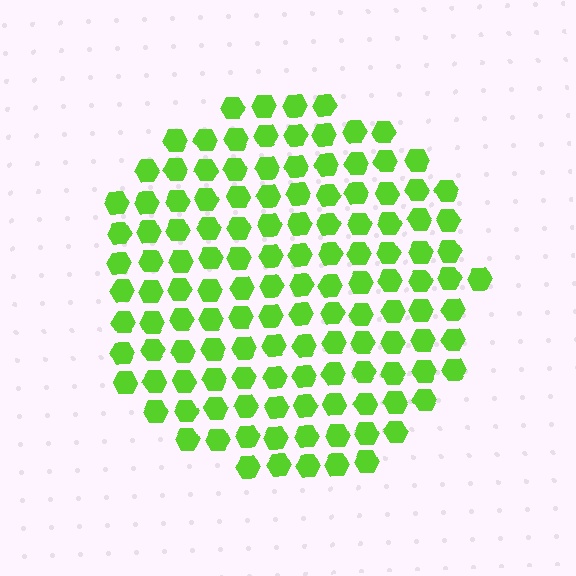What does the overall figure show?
The overall figure shows a circle.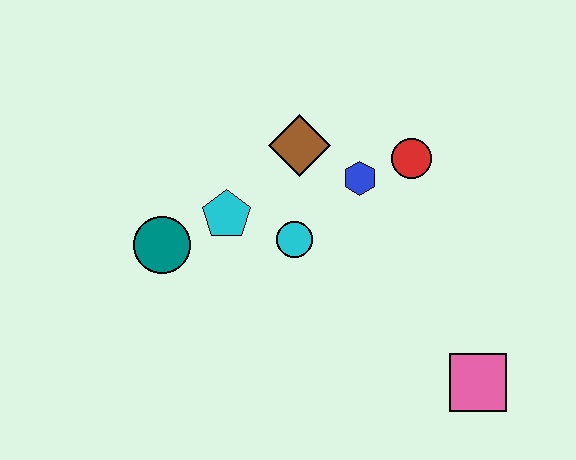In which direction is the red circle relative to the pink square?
The red circle is above the pink square.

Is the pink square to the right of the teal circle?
Yes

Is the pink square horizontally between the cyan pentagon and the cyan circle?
No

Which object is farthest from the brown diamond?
The pink square is farthest from the brown diamond.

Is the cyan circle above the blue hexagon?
No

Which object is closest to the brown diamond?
The blue hexagon is closest to the brown diamond.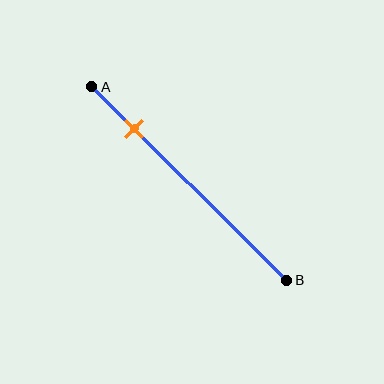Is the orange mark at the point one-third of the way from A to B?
No, the mark is at about 20% from A, not at the 33% one-third point.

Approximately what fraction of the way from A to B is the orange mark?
The orange mark is approximately 20% of the way from A to B.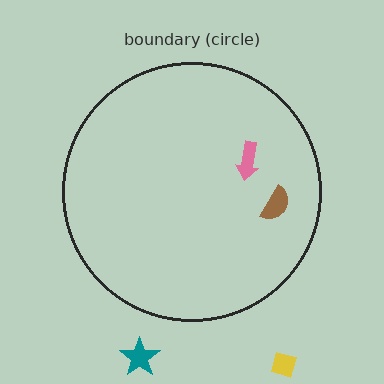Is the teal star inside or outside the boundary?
Outside.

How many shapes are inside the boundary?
2 inside, 2 outside.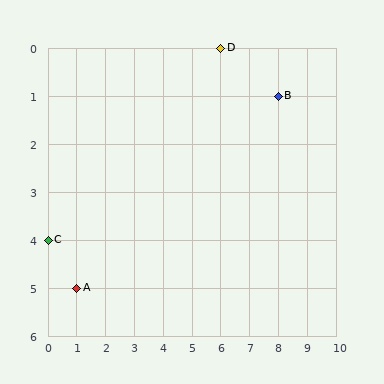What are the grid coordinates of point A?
Point A is at grid coordinates (1, 5).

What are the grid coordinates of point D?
Point D is at grid coordinates (6, 0).